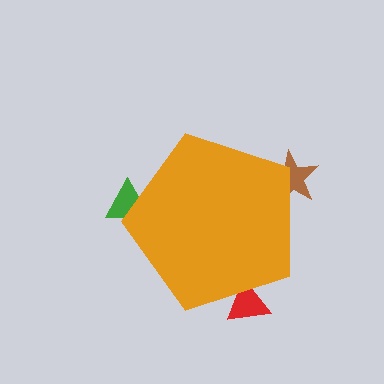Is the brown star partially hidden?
Yes, the brown star is partially hidden behind the orange pentagon.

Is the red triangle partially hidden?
Yes, the red triangle is partially hidden behind the orange pentagon.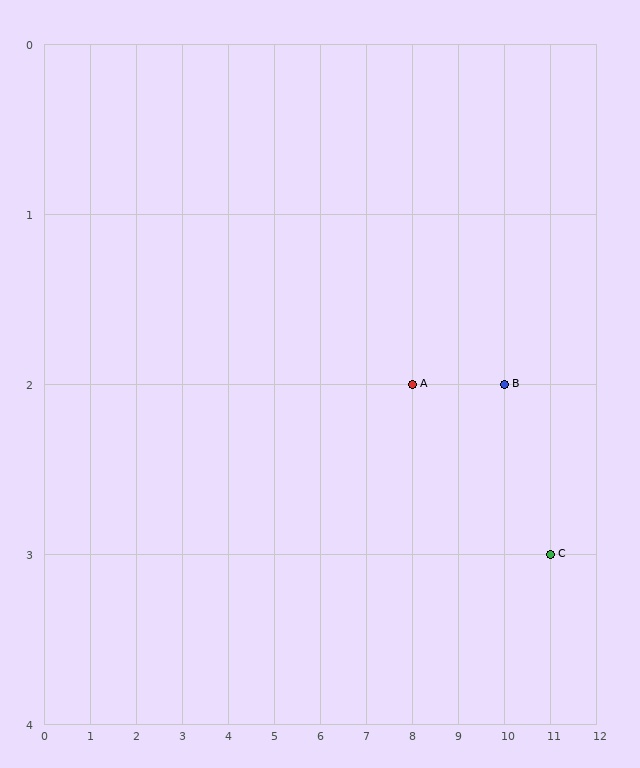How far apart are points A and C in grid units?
Points A and C are 3 columns and 1 row apart (about 3.2 grid units diagonally).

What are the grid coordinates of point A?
Point A is at grid coordinates (8, 2).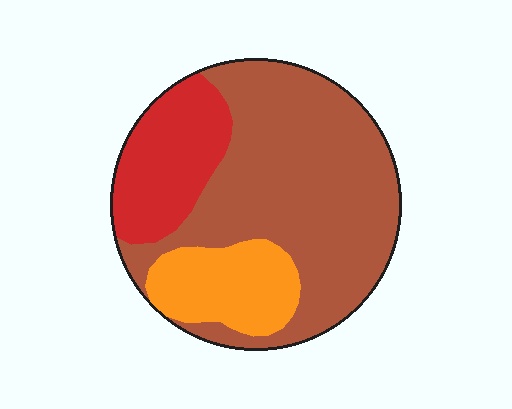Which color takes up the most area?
Brown, at roughly 60%.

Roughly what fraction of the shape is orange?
Orange covers roughly 15% of the shape.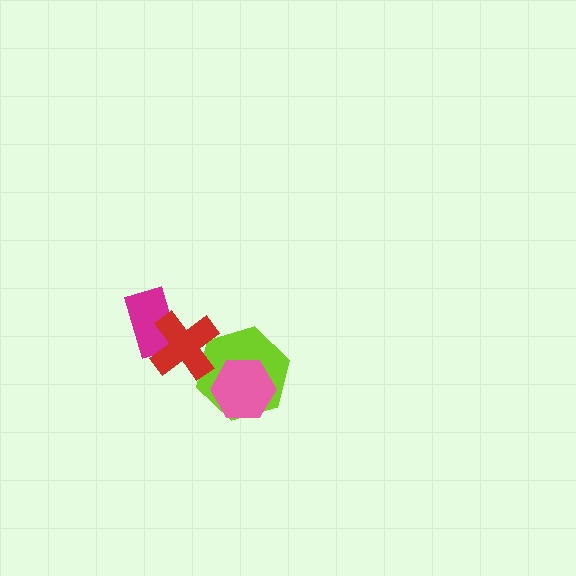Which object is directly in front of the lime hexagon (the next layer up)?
The pink hexagon is directly in front of the lime hexagon.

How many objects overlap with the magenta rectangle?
1 object overlaps with the magenta rectangle.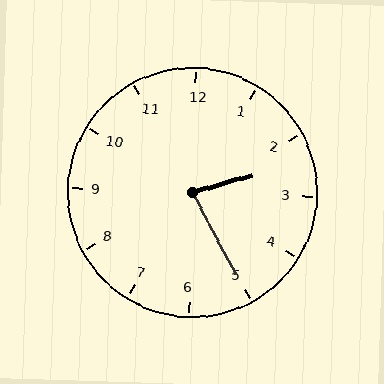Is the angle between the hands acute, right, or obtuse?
It is acute.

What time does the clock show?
2:25.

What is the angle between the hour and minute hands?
Approximately 78 degrees.